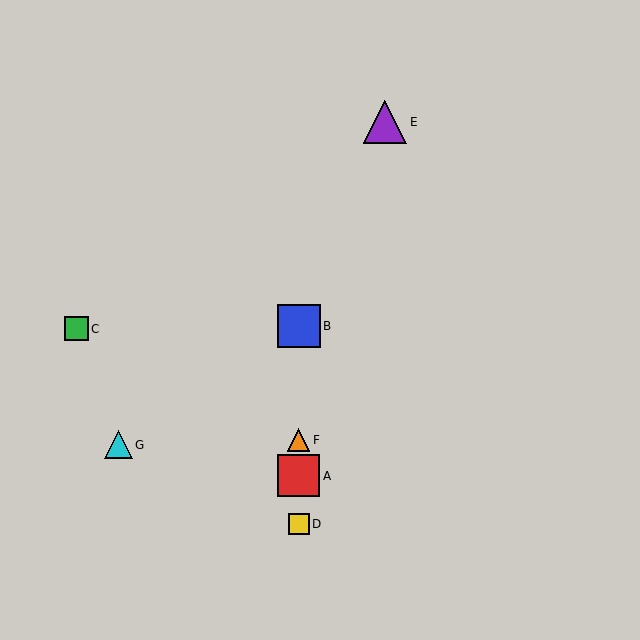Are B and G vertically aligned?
No, B is at x≈299 and G is at x≈119.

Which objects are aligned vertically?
Objects A, B, D, F are aligned vertically.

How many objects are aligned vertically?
4 objects (A, B, D, F) are aligned vertically.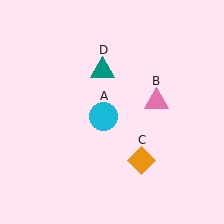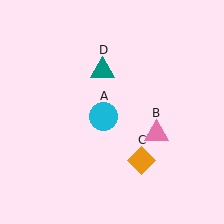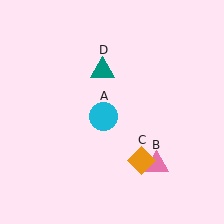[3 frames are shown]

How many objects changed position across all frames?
1 object changed position: pink triangle (object B).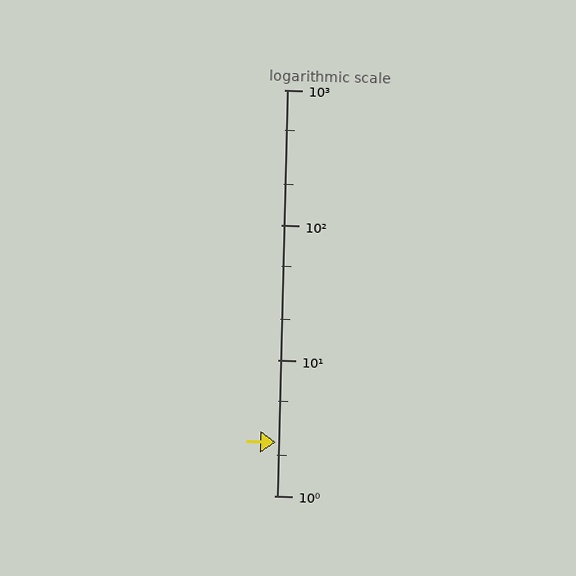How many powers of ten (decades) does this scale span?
The scale spans 3 decades, from 1 to 1000.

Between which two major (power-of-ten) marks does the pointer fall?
The pointer is between 1 and 10.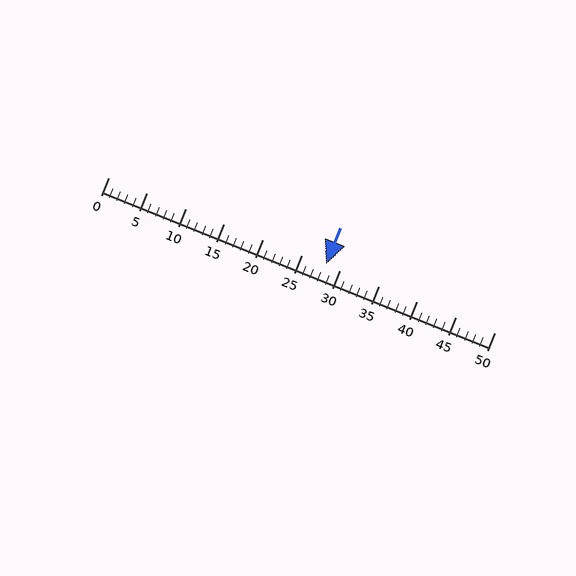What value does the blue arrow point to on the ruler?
The blue arrow points to approximately 28.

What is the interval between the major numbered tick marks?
The major tick marks are spaced 5 units apart.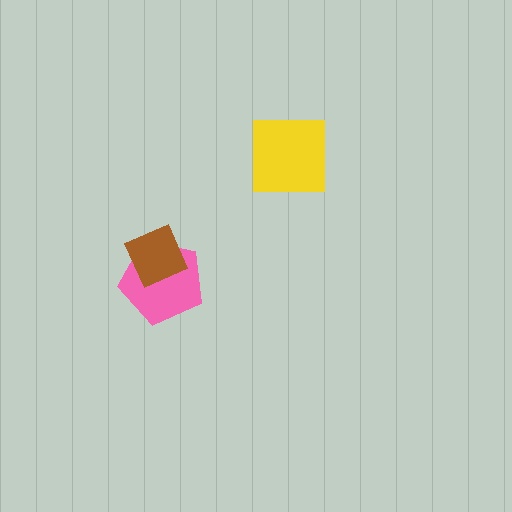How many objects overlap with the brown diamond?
1 object overlaps with the brown diamond.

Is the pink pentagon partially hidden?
Yes, it is partially covered by another shape.